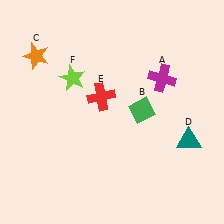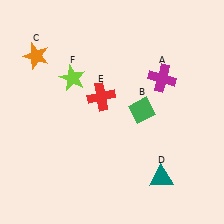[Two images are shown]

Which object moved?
The teal triangle (D) moved down.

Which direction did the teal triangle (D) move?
The teal triangle (D) moved down.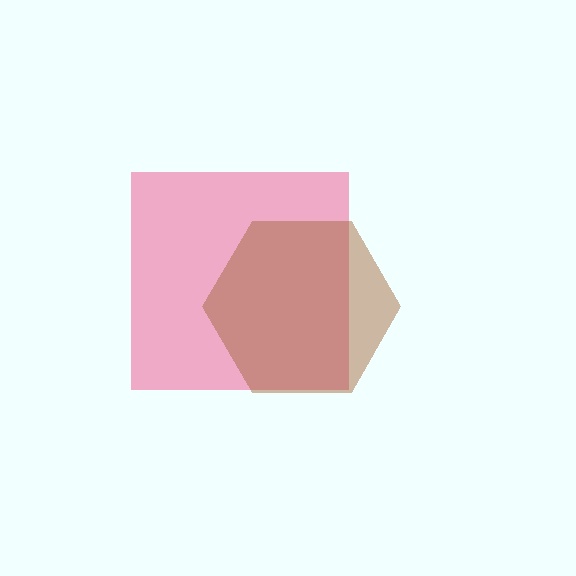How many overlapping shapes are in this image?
There are 2 overlapping shapes in the image.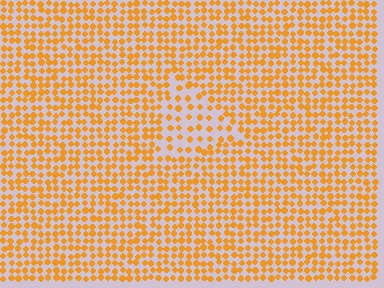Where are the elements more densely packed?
The elements are more densely packed outside the triangle boundary.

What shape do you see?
I see a triangle.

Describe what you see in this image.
The image contains small orange elements arranged at two different densities. A triangle-shaped region is visible where the elements are less densely packed than the surrounding area.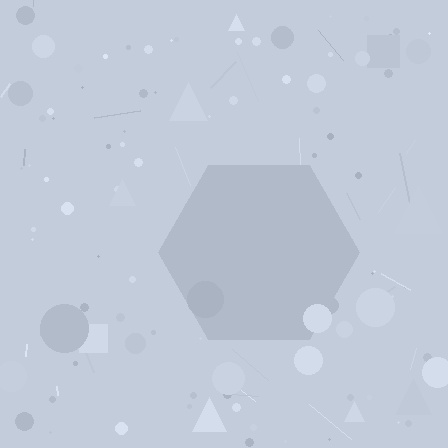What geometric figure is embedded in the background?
A hexagon is embedded in the background.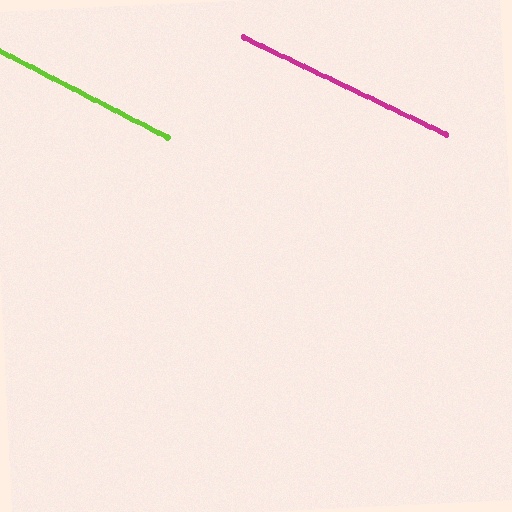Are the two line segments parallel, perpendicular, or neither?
Parallel — their directions differ by only 1.5°.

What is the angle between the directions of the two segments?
Approximately 1 degree.